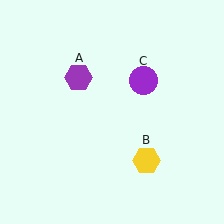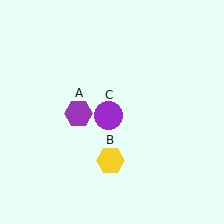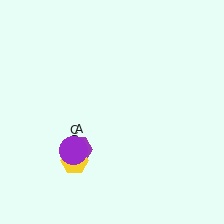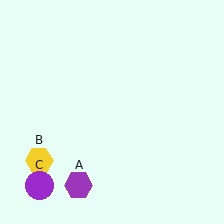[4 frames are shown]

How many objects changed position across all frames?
3 objects changed position: purple hexagon (object A), yellow hexagon (object B), purple circle (object C).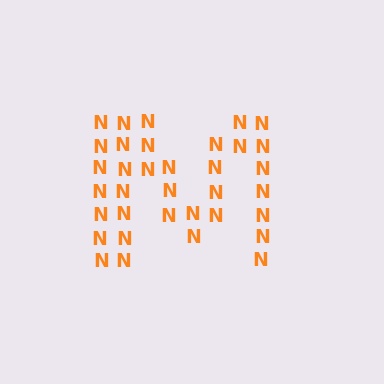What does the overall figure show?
The overall figure shows the letter M.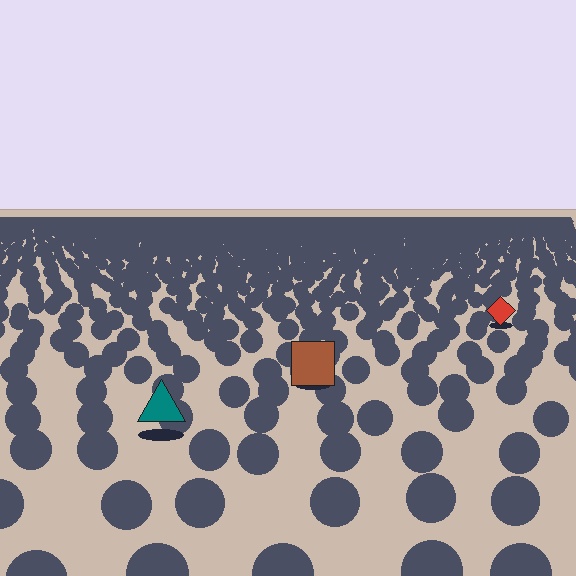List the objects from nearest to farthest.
From nearest to farthest: the teal triangle, the brown square, the red diamond.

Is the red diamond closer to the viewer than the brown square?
No. The brown square is closer — you can tell from the texture gradient: the ground texture is coarser near it.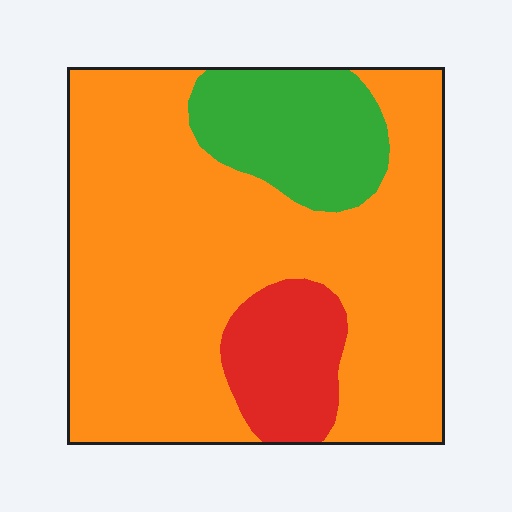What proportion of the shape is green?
Green takes up about one sixth (1/6) of the shape.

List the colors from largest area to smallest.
From largest to smallest: orange, green, red.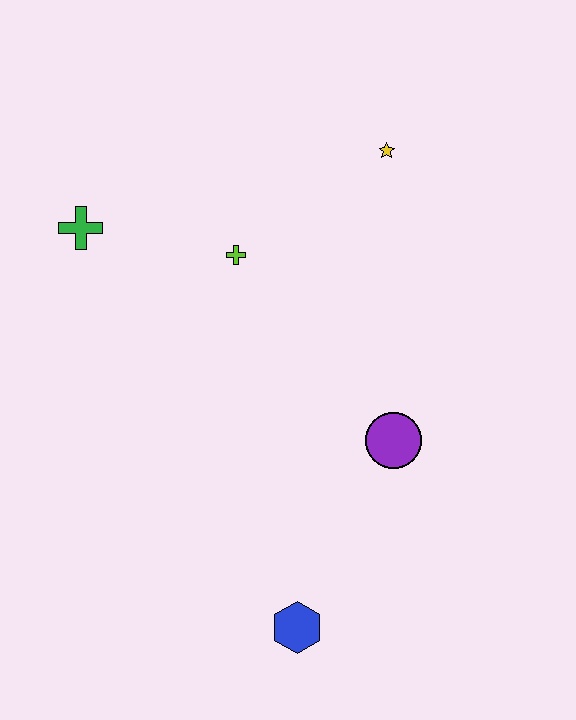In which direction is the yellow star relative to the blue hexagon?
The yellow star is above the blue hexagon.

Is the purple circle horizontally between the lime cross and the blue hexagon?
No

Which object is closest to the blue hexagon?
The purple circle is closest to the blue hexagon.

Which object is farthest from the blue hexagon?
The yellow star is farthest from the blue hexagon.